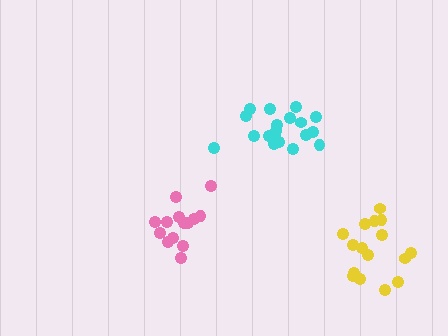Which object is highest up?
The cyan cluster is topmost.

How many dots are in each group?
Group 1: 19 dots, Group 2: 14 dots, Group 3: 16 dots (49 total).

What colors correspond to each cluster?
The clusters are colored: cyan, pink, yellow.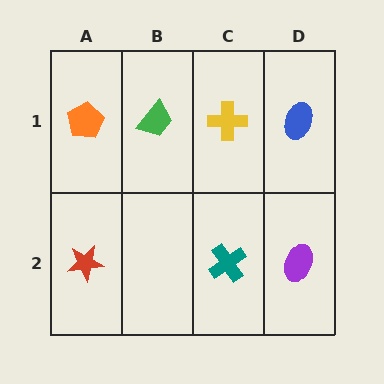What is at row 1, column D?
A blue ellipse.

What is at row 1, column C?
A yellow cross.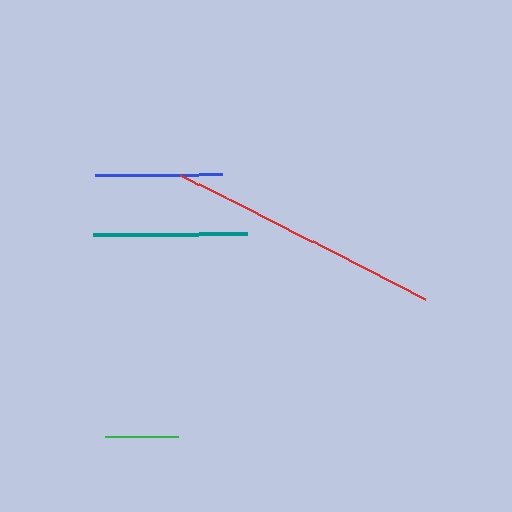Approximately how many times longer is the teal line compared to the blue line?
The teal line is approximately 1.2 times the length of the blue line.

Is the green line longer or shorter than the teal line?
The teal line is longer than the green line.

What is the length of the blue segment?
The blue segment is approximately 127 pixels long.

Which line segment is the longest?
The red line is the longest at approximately 275 pixels.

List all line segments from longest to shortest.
From longest to shortest: red, teal, blue, green.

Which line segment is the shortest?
The green line is the shortest at approximately 73 pixels.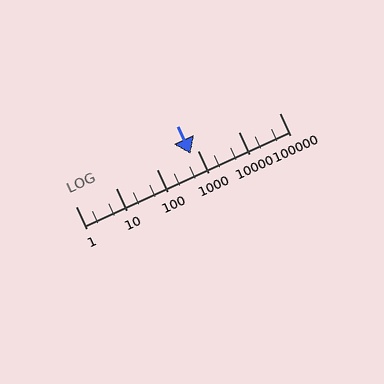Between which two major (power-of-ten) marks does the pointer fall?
The pointer is between 100 and 1000.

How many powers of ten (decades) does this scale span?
The scale spans 5 decades, from 1 to 100000.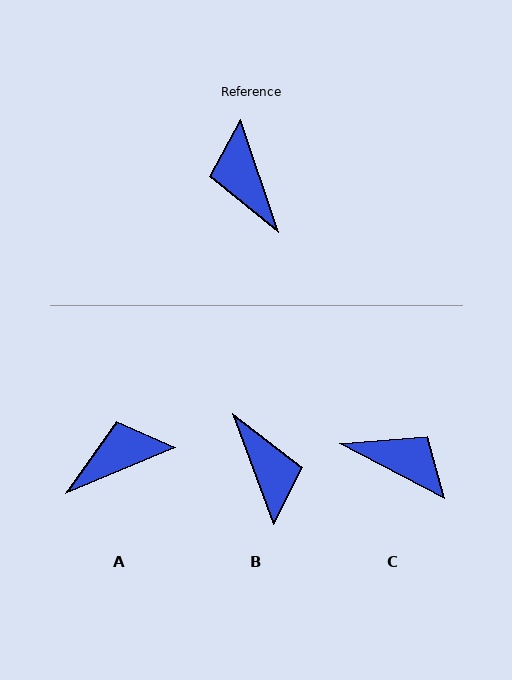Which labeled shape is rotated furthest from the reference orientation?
B, about 178 degrees away.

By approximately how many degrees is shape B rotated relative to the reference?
Approximately 178 degrees clockwise.